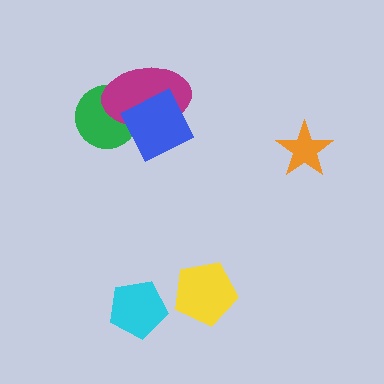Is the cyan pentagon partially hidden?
No, no other shape covers it.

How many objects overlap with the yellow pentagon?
0 objects overlap with the yellow pentagon.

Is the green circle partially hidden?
Yes, it is partially covered by another shape.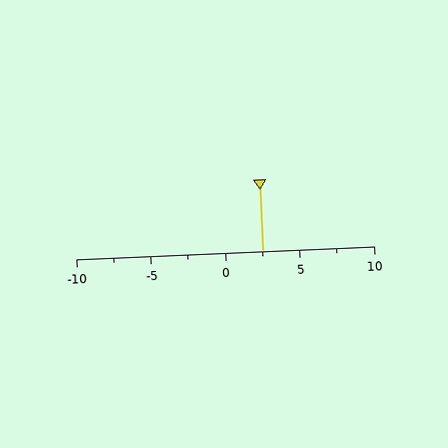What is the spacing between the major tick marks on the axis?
The major ticks are spaced 5 apart.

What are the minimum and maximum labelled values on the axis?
The axis runs from -10 to 10.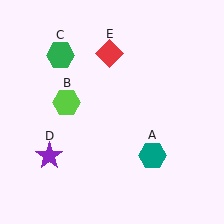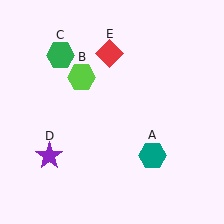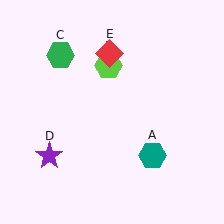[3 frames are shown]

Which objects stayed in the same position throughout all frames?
Teal hexagon (object A) and green hexagon (object C) and purple star (object D) and red diamond (object E) remained stationary.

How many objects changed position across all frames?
1 object changed position: lime hexagon (object B).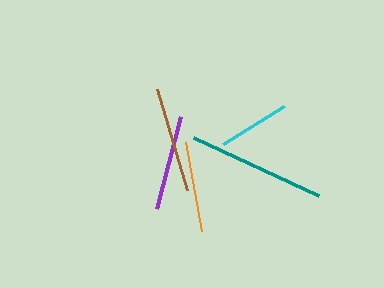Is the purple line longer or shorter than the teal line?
The teal line is longer than the purple line.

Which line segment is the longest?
The teal line is the longest at approximately 137 pixels.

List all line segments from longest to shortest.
From longest to shortest: teal, brown, purple, orange, cyan.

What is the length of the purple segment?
The purple segment is approximately 94 pixels long.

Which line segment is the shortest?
The cyan line is the shortest at approximately 72 pixels.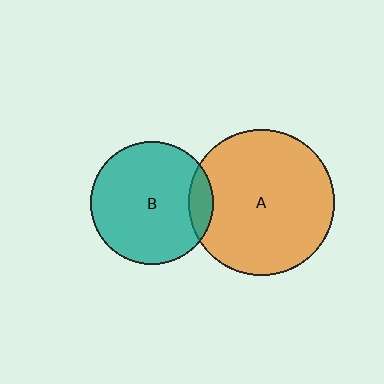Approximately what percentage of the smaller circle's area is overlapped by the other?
Approximately 10%.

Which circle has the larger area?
Circle A (orange).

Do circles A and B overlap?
Yes.